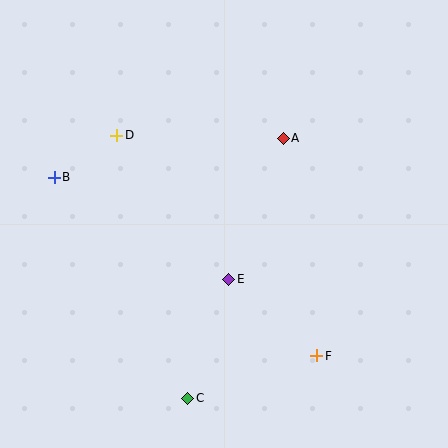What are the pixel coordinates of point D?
Point D is at (117, 135).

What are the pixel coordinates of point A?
Point A is at (283, 138).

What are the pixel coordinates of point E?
Point E is at (229, 279).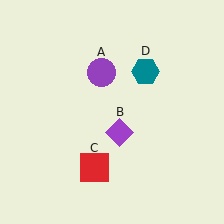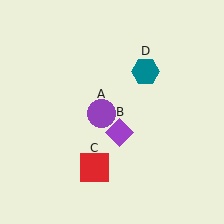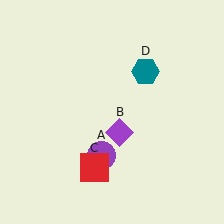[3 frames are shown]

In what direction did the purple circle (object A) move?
The purple circle (object A) moved down.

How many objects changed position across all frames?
1 object changed position: purple circle (object A).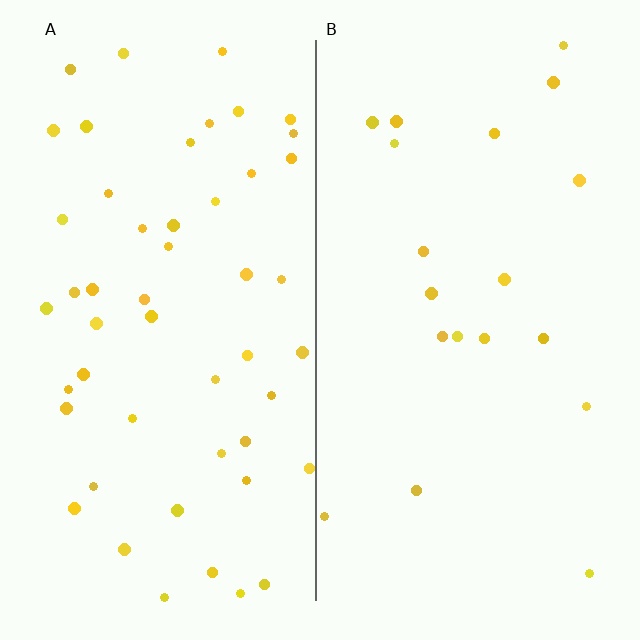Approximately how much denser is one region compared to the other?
Approximately 2.6× — region A over region B.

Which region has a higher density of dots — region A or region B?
A (the left).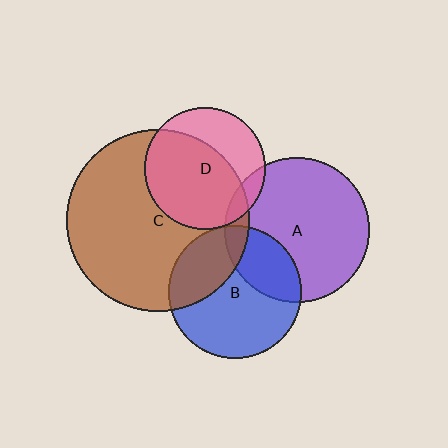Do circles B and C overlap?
Yes.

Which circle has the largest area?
Circle C (brown).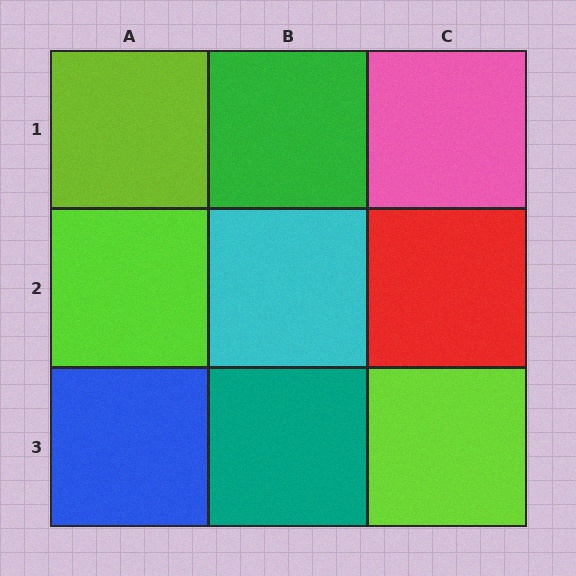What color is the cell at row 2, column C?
Red.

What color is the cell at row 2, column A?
Lime.